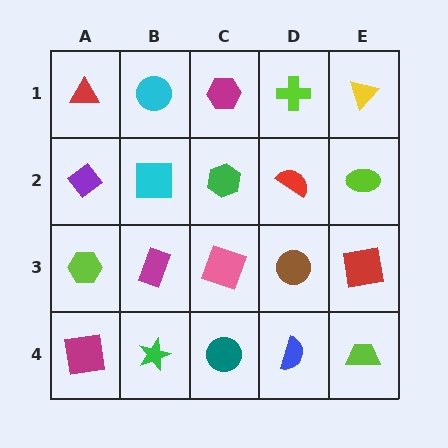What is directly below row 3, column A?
A magenta square.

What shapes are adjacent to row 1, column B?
A cyan square (row 2, column B), a red triangle (row 1, column A), a magenta hexagon (row 1, column C).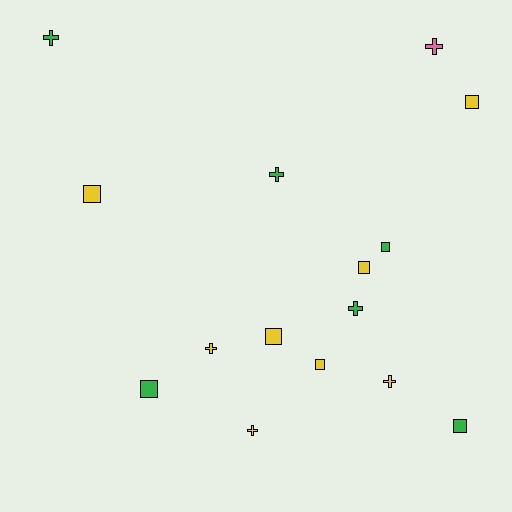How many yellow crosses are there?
There are 3 yellow crosses.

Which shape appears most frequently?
Square, with 8 objects.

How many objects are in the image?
There are 15 objects.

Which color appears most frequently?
Yellow, with 8 objects.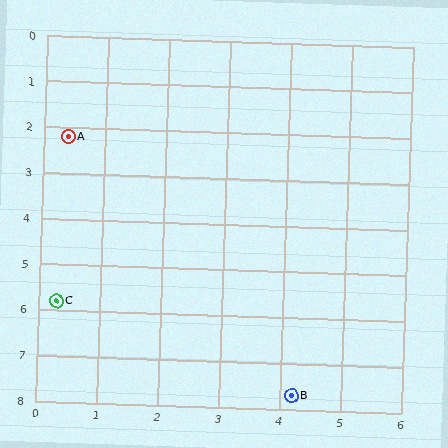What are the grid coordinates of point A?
Point A is at approximately (0.4, 2.2).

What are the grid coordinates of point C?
Point C is at approximately (0.3, 5.8).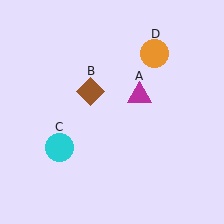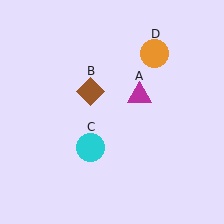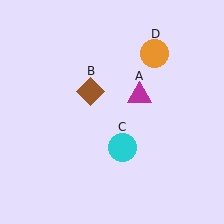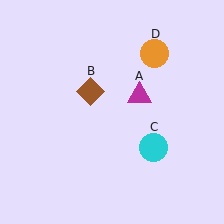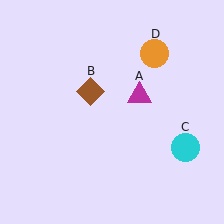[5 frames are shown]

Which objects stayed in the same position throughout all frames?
Magenta triangle (object A) and brown diamond (object B) and orange circle (object D) remained stationary.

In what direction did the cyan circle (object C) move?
The cyan circle (object C) moved right.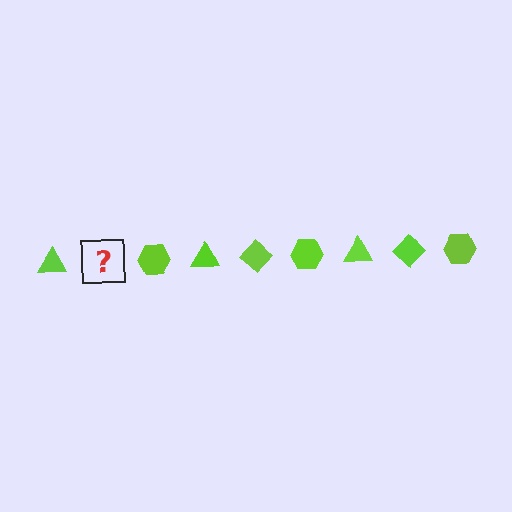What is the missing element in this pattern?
The missing element is a lime diamond.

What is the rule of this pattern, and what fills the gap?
The rule is that the pattern cycles through triangle, diamond, hexagon shapes in lime. The gap should be filled with a lime diamond.